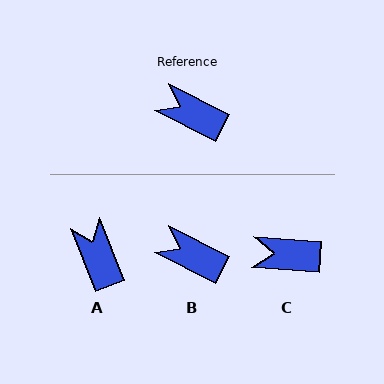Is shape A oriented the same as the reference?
No, it is off by about 41 degrees.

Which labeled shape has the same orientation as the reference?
B.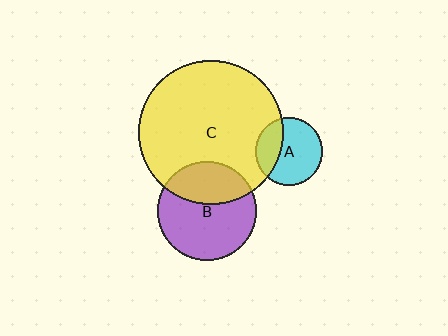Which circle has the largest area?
Circle C (yellow).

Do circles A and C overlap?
Yes.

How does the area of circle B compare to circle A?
Approximately 2.2 times.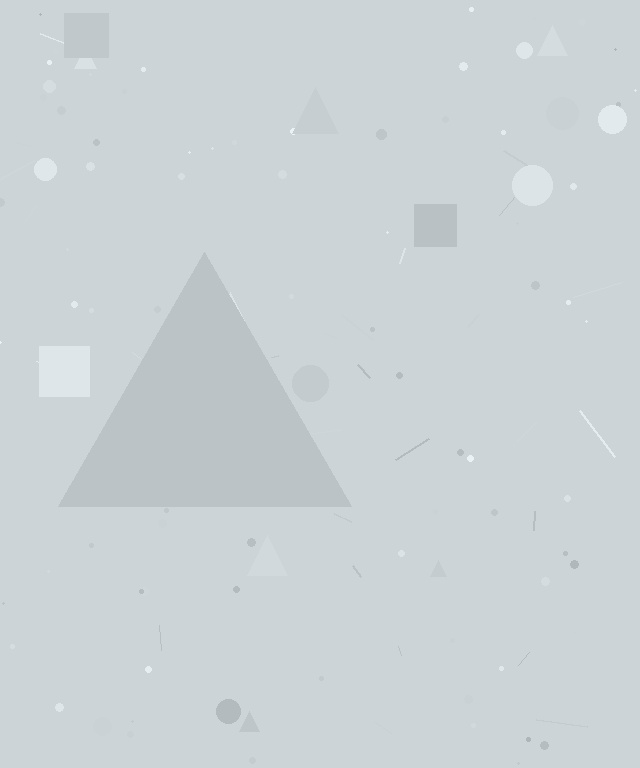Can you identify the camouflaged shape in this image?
The camouflaged shape is a triangle.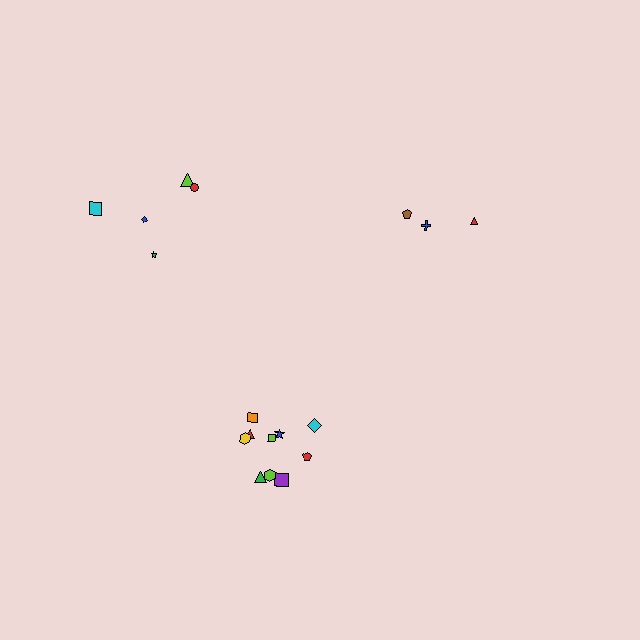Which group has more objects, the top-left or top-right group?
The top-left group.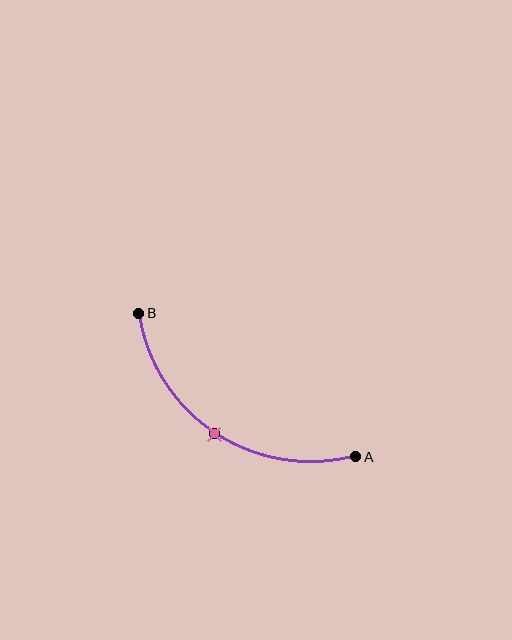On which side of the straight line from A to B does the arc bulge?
The arc bulges below the straight line connecting A and B.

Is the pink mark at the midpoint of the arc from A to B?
Yes. The pink mark lies on the arc at equal arc-length from both A and B — it is the arc midpoint.